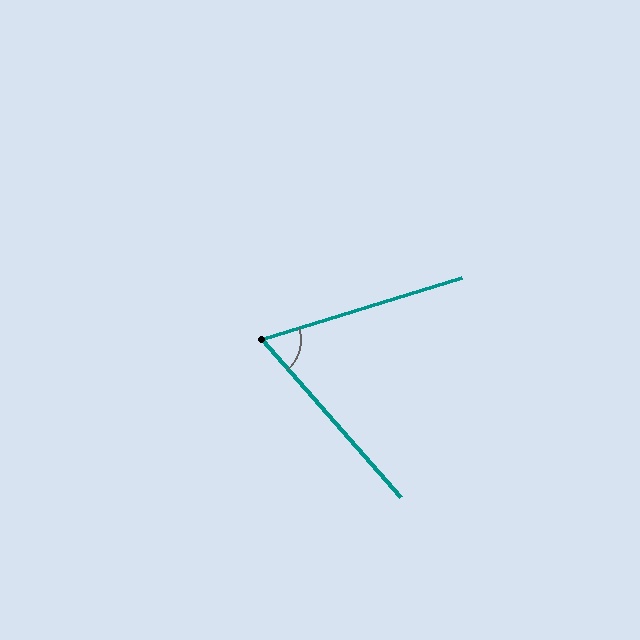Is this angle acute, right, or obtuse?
It is acute.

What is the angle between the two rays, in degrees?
Approximately 66 degrees.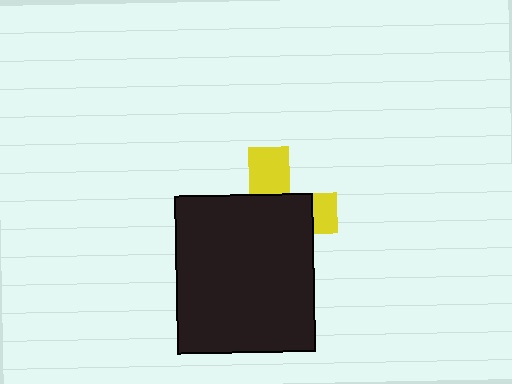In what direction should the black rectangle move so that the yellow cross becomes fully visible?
The black rectangle should move down. That is the shortest direction to clear the overlap and leave the yellow cross fully visible.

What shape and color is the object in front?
The object in front is a black rectangle.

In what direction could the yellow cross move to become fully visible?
The yellow cross could move up. That would shift it out from behind the black rectangle entirely.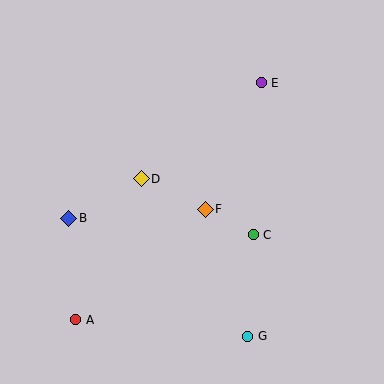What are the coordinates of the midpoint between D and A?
The midpoint between D and A is at (109, 249).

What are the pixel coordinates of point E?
Point E is at (261, 83).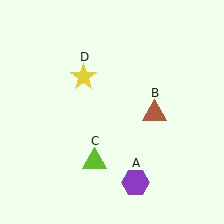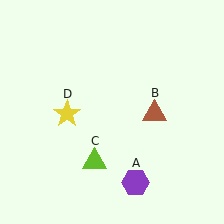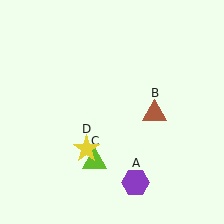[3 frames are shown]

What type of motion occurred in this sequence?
The yellow star (object D) rotated counterclockwise around the center of the scene.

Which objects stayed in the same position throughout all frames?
Purple hexagon (object A) and brown triangle (object B) and lime triangle (object C) remained stationary.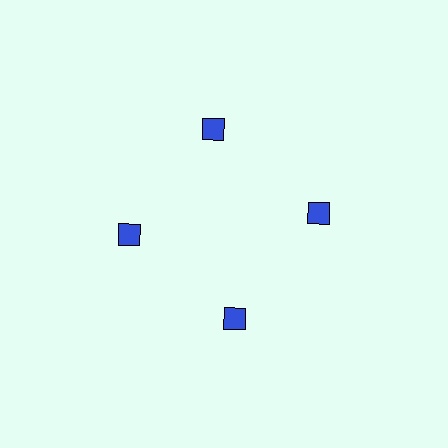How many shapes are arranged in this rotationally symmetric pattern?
There are 4 shapes, arranged in 4 groups of 1.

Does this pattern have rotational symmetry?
Yes, this pattern has 4-fold rotational symmetry. It looks the same after rotating 90 degrees around the center.